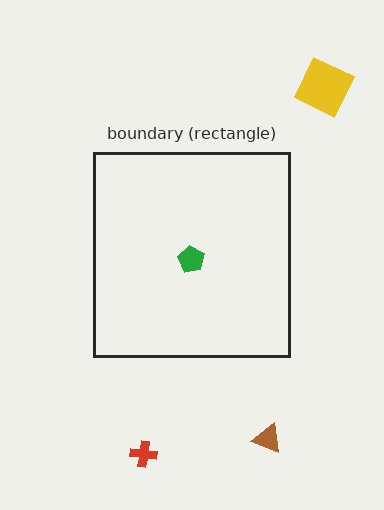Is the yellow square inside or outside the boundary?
Outside.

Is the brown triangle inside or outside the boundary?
Outside.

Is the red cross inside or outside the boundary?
Outside.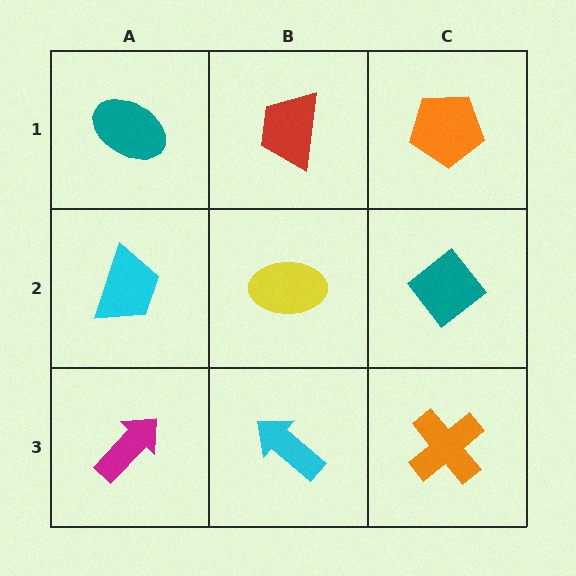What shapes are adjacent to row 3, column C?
A teal diamond (row 2, column C), a cyan arrow (row 3, column B).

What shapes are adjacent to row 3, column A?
A cyan trapezoid (row 2, column A), a cyan arrow (row 3, column B).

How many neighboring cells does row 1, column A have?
2.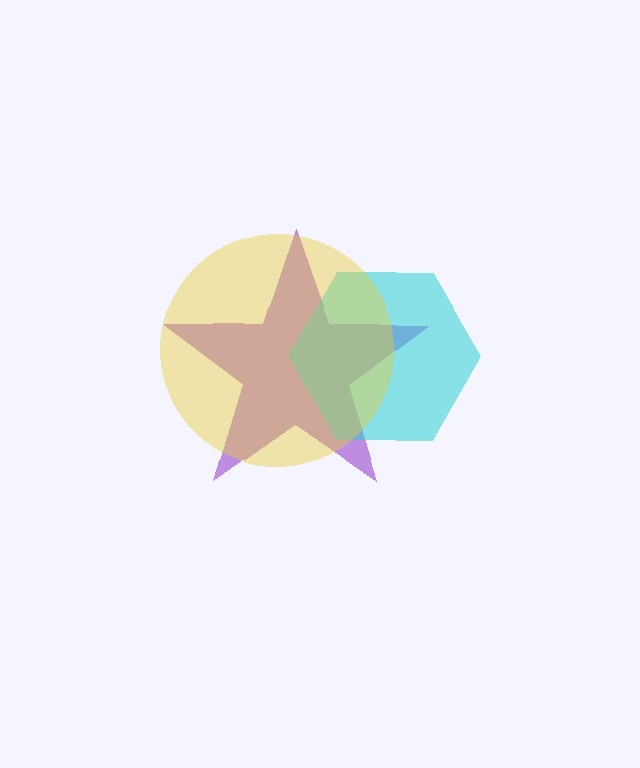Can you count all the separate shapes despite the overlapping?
Yes, there are 3 separate shapes.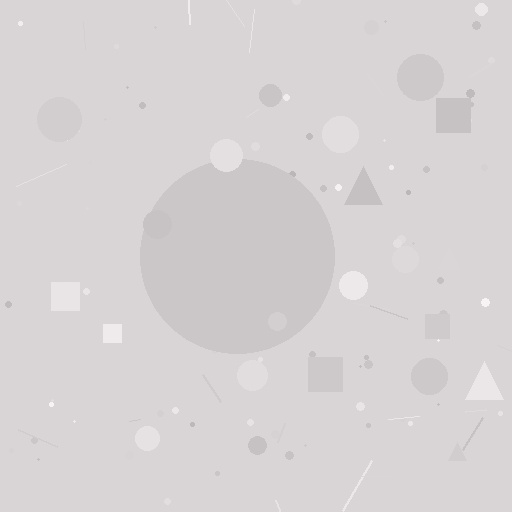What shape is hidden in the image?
A circle is hidden in the image.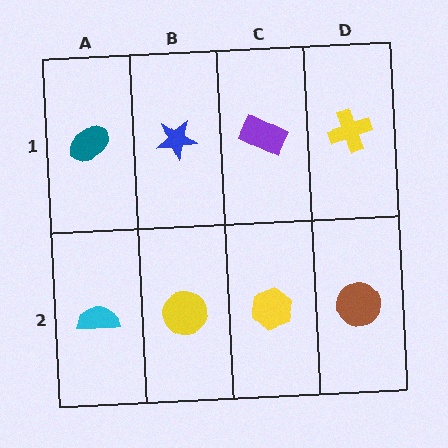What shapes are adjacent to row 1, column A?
A cyan semicircle (row 2, column A), a blue star (row 1, column B).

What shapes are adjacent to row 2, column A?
A teal ellipse (row 1, column A), a yellow circle (row 2, column B).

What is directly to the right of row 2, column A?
A yellow circle.